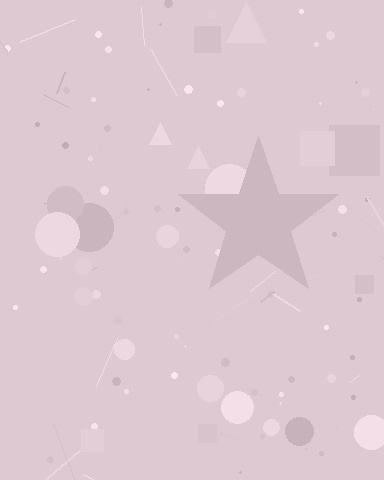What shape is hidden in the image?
A star is hidden in the image.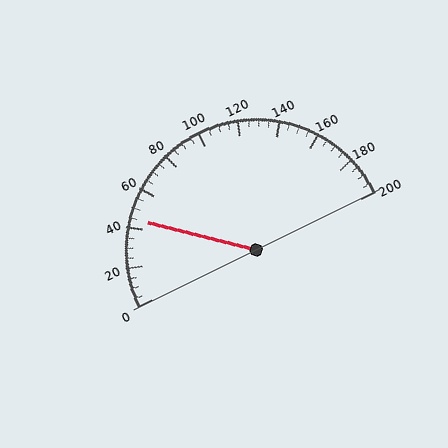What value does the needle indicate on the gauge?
The needle indicates approximately 45.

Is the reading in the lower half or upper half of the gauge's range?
The reading is in the lower half of the range (0 to 200).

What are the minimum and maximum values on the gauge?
The gauge ranges from 0 to 200.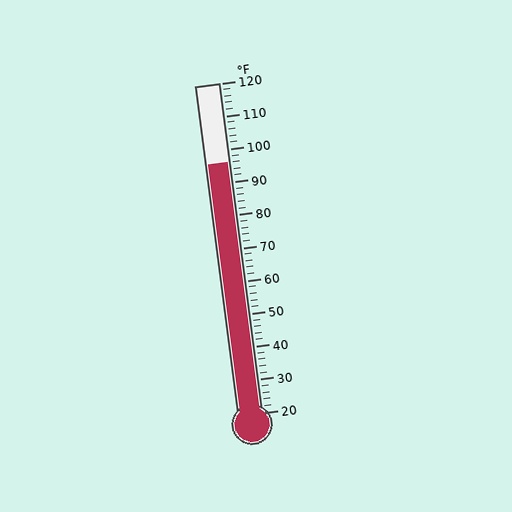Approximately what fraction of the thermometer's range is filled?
The thermometer is filled to approximately 75% of its range.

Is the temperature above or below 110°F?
The temperature is below 110°F.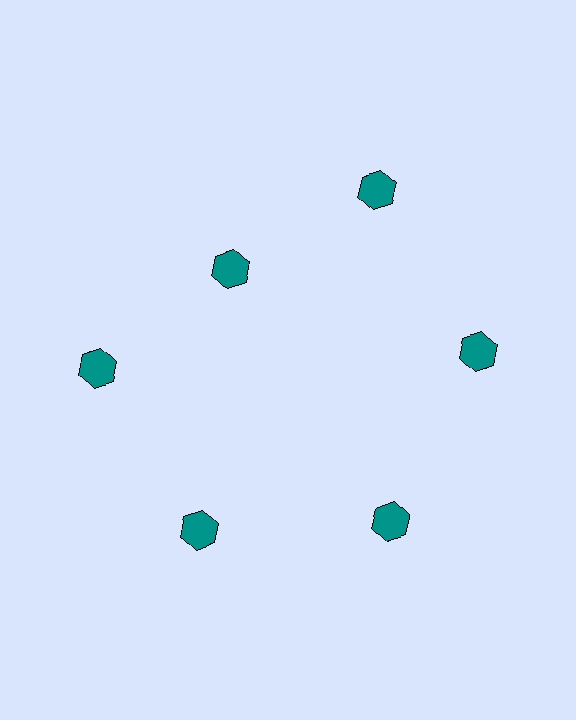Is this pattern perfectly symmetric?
No. The 6 teal hexagons are arranged in a ring, but one element near the 11 o'clock position is pulled inward toward the center, breaking the 6-fold rotational symmetry.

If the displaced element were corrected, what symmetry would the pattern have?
It would have 6-fold rotational symmetry — the pattern would map onto itself every 60 degrees.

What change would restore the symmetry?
The symmetry would be restored by moving it outward, back onto the ring so that all 6 hexagons sit at equal angles and equal distance from the center.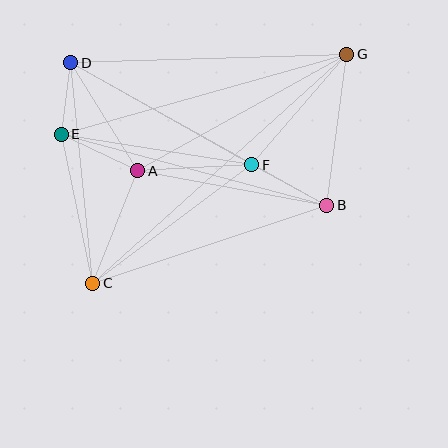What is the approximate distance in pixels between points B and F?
The distance between B and F is approximately 85 pixels.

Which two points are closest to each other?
Points D and E are closest to each other.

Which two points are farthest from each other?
Points C and G are farthest from each other.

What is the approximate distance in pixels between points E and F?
The distance between E and F is approximately 193 pixels.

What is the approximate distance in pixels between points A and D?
The distance between A and D is approximately 127 pixels.